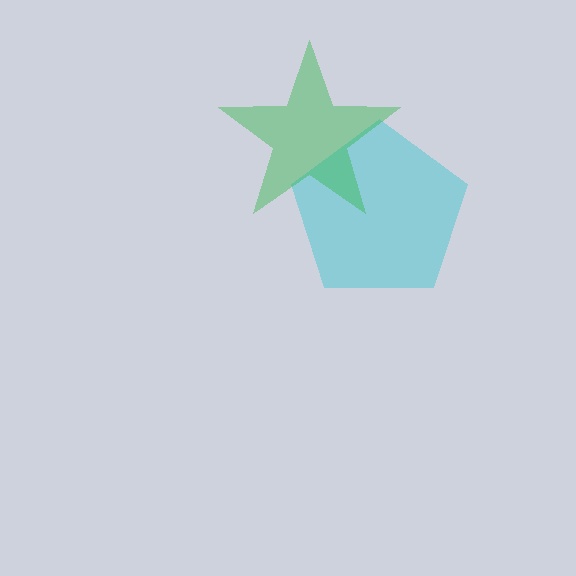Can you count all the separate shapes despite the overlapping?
Yes, there are 2 separate shapes.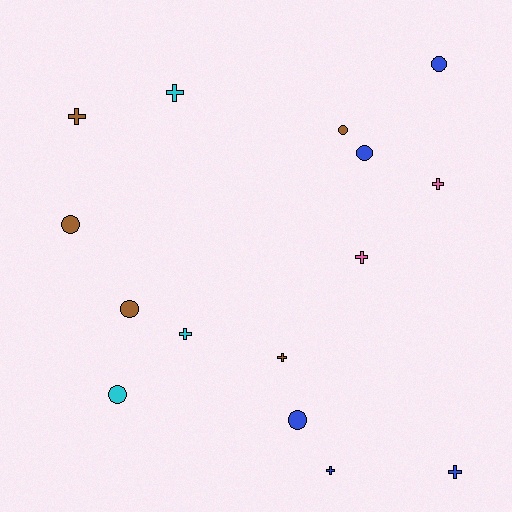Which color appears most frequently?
Blue, with 5 objects.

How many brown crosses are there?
There are 2 brown crosses.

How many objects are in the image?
There are 15 objects.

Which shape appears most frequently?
Cross, with 8 objects.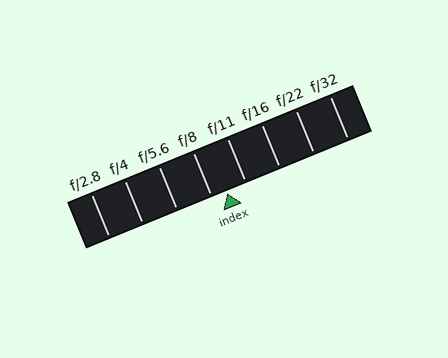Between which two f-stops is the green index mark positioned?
The index mark is between f/8 and f/11.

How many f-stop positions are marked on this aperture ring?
There are 8 f-stop positions marked.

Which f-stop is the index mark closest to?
The index mark is closest to f/8.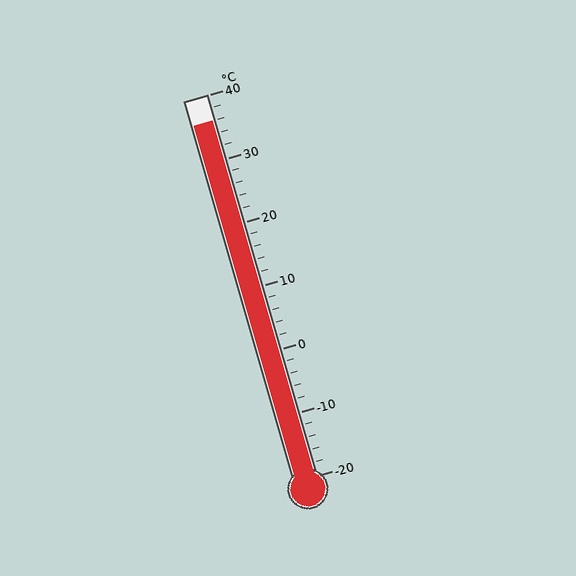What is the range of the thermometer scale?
The thermometer scale ranges from -20°C to 40°C.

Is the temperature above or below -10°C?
The temperature is above -10°C.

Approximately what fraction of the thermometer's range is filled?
The thermometer is filled to approximately 95% of its range.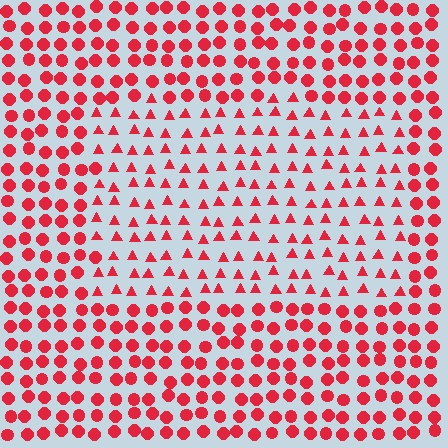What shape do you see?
I see a rectangle.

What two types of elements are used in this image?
The image uses triangles inside the rectangle region and circles outside it.